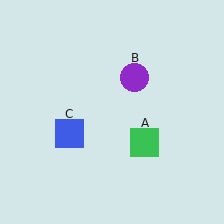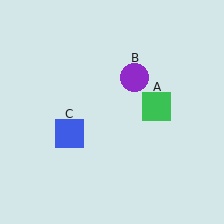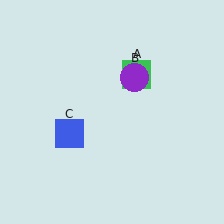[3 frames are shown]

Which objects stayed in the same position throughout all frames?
Purple circle (object B) and blue square (object C) remained stationary.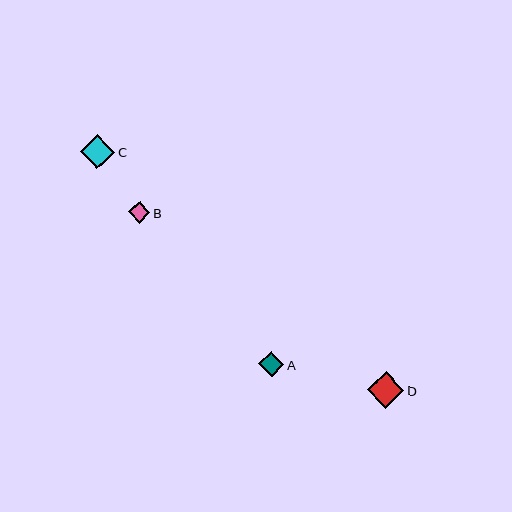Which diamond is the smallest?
Diamond B is the smallest with a size of approximately 22 pixels.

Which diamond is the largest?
Diamond D is the largest with a size of approximately 36 pixels.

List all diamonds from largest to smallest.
From largest to smallest: D, C, A, B.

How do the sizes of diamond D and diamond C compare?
Diamond D and diamond C are approximately the same size.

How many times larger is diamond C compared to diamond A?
Diamond C is approximately 1.4 times the size of diamond A.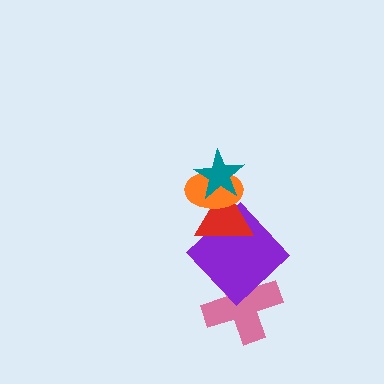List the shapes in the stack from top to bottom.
From top to bottom: the teal star, the orange ellipse, the red triangle, the purple diamond, the pink cross.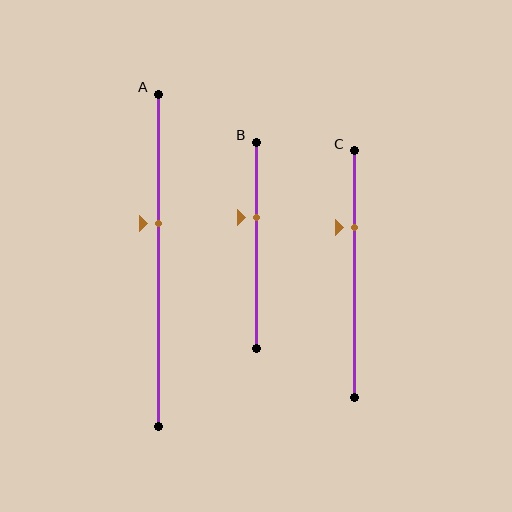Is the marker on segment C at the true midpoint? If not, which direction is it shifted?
No, the marker on segment C is shifted upward by about 19% of the segment length.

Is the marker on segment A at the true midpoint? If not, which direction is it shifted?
No, the marker on segment A is shifted upward by about 11% of the segment length.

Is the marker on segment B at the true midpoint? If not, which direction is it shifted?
No, the marker on segment B is shifted upward by about 14% of the segment length.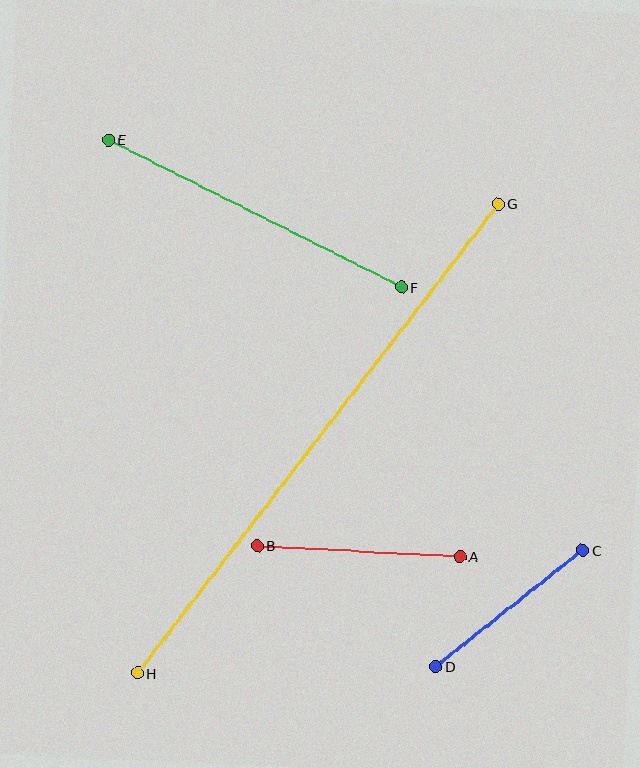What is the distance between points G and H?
The distance is approximately 592 pixels.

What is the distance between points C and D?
The distance is approximately 188 pixels.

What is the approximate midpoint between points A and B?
The midpoint is at approximately (359, 551) pixels.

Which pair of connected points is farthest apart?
Points G and H are farthest apart.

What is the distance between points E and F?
The distance is approximately 328 pixels.